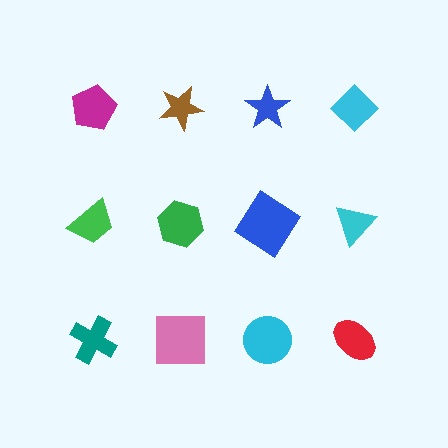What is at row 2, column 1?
A green trapezoid.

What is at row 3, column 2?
A pink square.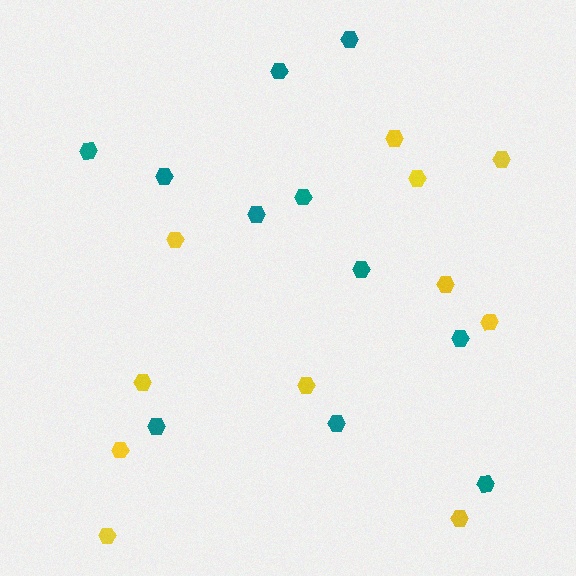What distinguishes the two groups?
There are 2 groups: one group of teal hexagons (11) and one group of yellow hexagons (11).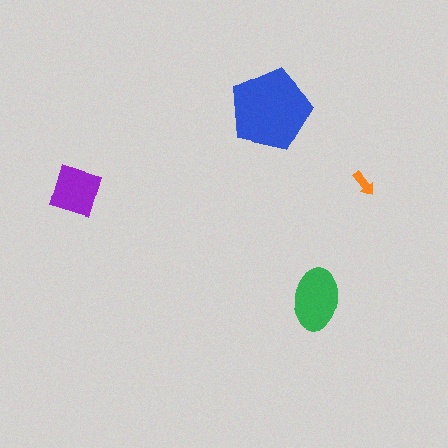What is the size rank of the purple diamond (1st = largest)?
3rd.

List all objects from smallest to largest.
The orange arrow, the purple diamond, the green ellipse, the blue pentagon.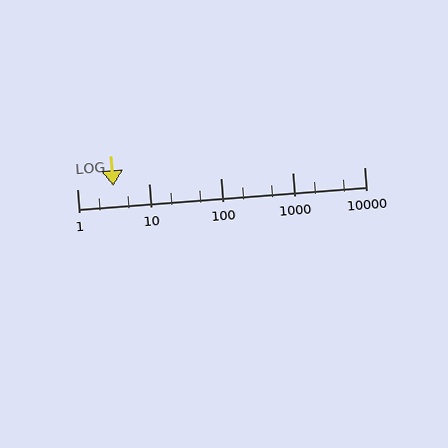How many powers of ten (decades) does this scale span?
The scale spans 4 decades, from 1 to 10000.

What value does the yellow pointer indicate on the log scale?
The pointer indicates approximately 3.2.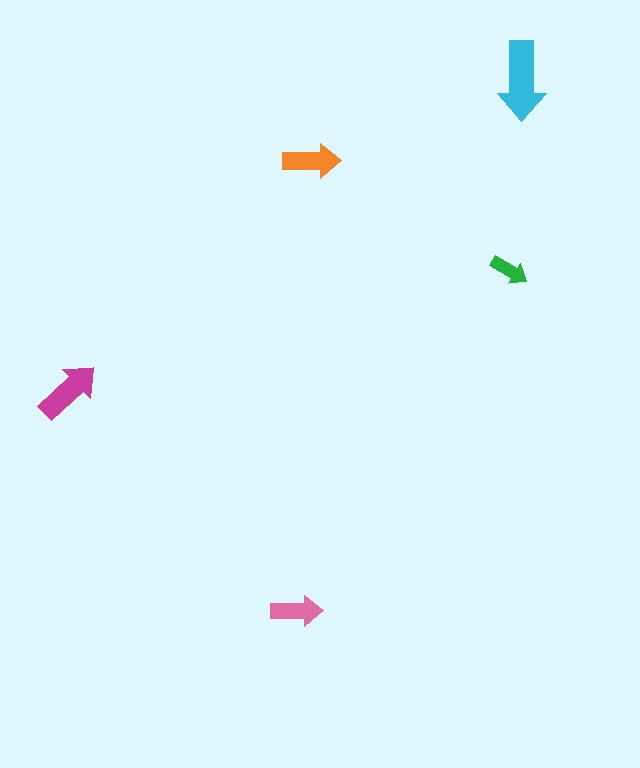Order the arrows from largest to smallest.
the cyan one, the magenta one, the orange one, the pink one, the green one.